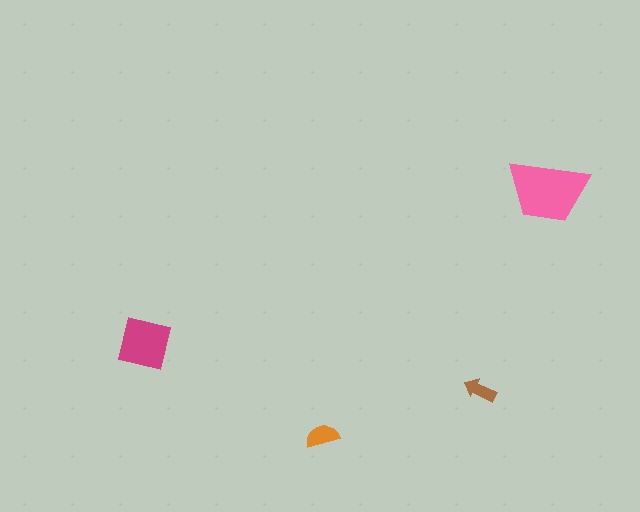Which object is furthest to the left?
The magenta square is leftmost.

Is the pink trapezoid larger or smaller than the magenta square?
Larger.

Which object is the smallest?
The brown arrow.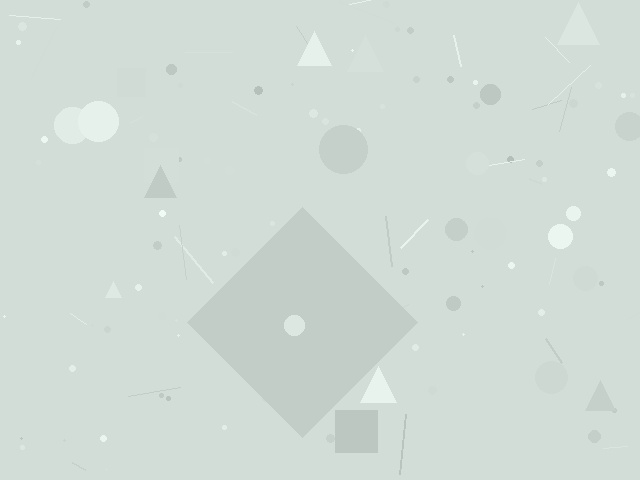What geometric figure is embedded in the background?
A diamond is embedded in the background.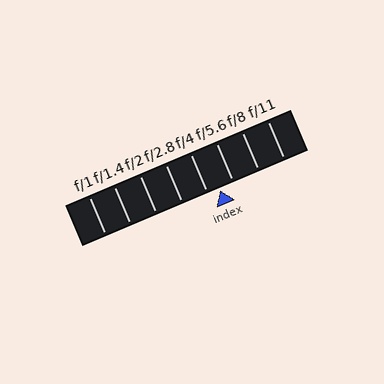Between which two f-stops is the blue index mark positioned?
The index mark is between f/4 and f/5.6.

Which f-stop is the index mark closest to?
The index mark is closest to f/4.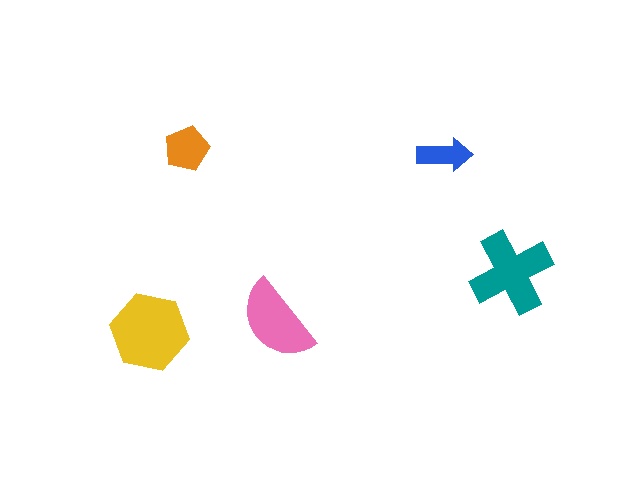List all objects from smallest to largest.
The blue arrow, the orange pentagon, the pink semicircle, the teal cross, the yellow hexagon.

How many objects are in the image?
There are 5 objects in the image.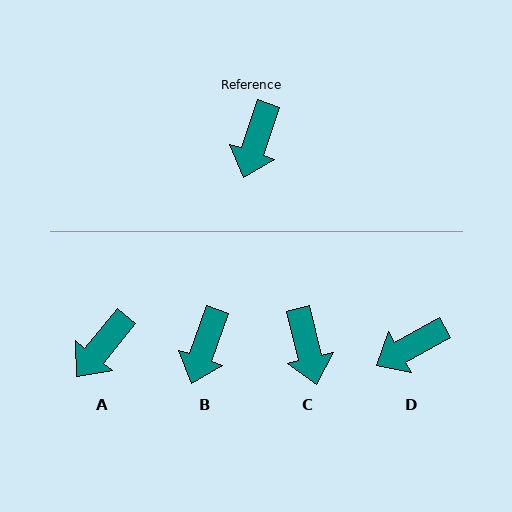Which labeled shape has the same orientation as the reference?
B.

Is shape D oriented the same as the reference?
No, it is off by about 42 degrees.